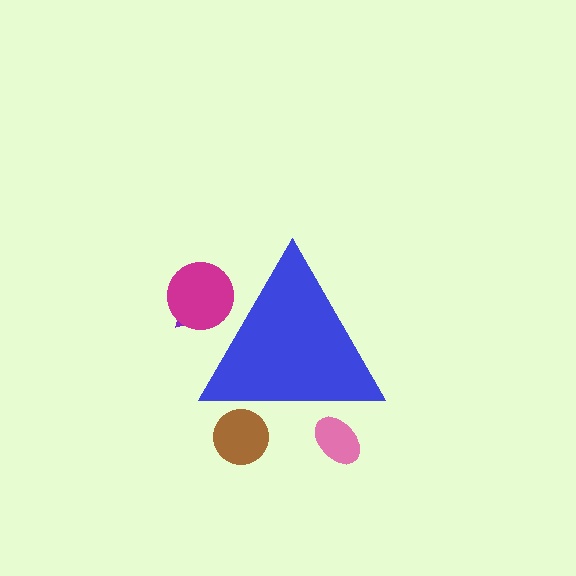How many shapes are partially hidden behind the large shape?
4 shapes are partially hidden.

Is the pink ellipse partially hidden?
Yes, the pink ellipse is partially hidden behind the blue triangle.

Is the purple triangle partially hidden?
Yes, the purple triangle is partially hidden behind the blue triangle.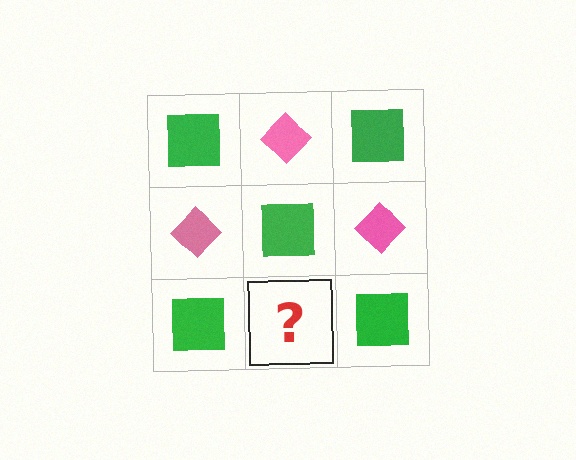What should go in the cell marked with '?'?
The missing cell should contain a pink diamond.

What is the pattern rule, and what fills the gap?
The rule is that it alternates green square and pink diamond in a checkerboard pattern. The gap should be filled with a pink diamond.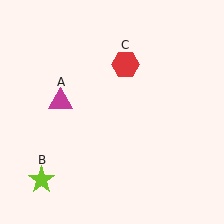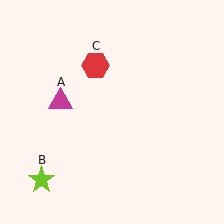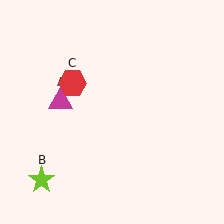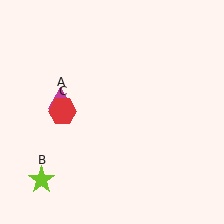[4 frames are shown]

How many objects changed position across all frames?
1 object changed position: red hexagon (object C).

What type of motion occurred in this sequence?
The red hexagon (object C) rotated counterclockwise around the center of the scene.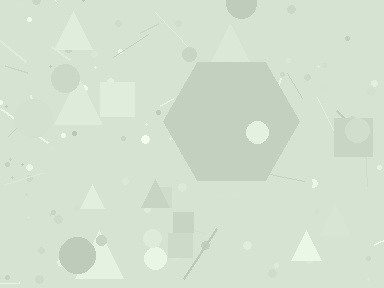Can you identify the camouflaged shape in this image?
The camouflaged shape is a hexagon.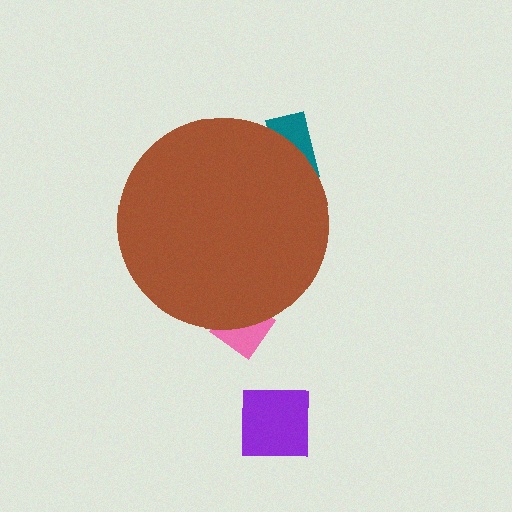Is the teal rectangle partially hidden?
Yes, the teal rectangle is partially hidden behind the brown circle.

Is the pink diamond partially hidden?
Yes, the pink diamond is partially hidden behind the brown circle.